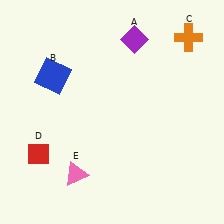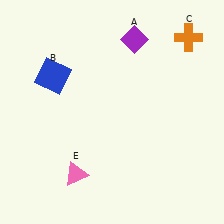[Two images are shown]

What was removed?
The red diamond (D) was removed in Image 2.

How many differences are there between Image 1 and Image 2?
There is 1 difference between the two images.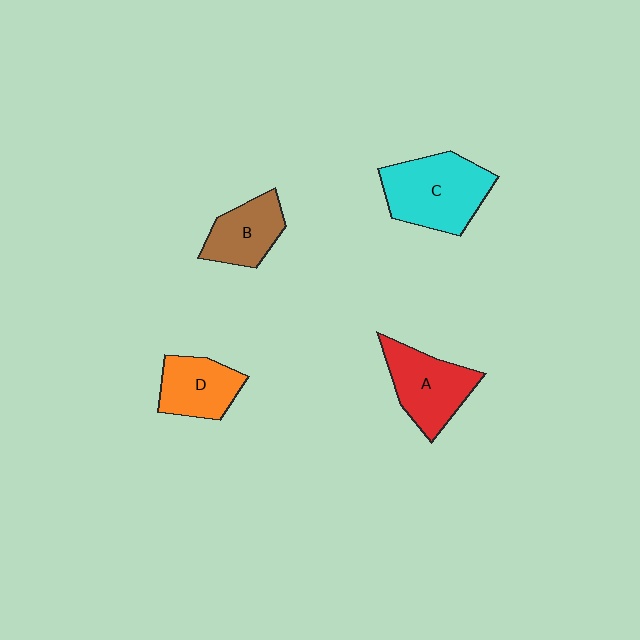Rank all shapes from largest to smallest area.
From largest to smallest: C (cyan), A (red), D (orange), B (brown).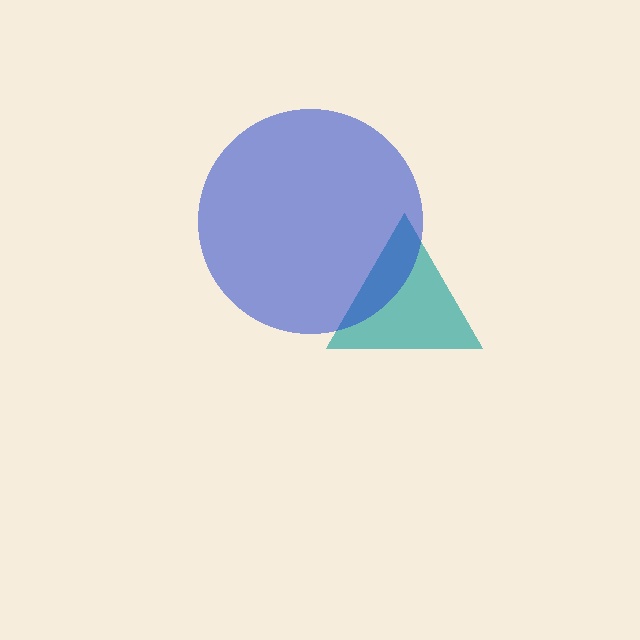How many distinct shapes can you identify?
There are 2 distinct shapes: a teal triangle, a blue circle.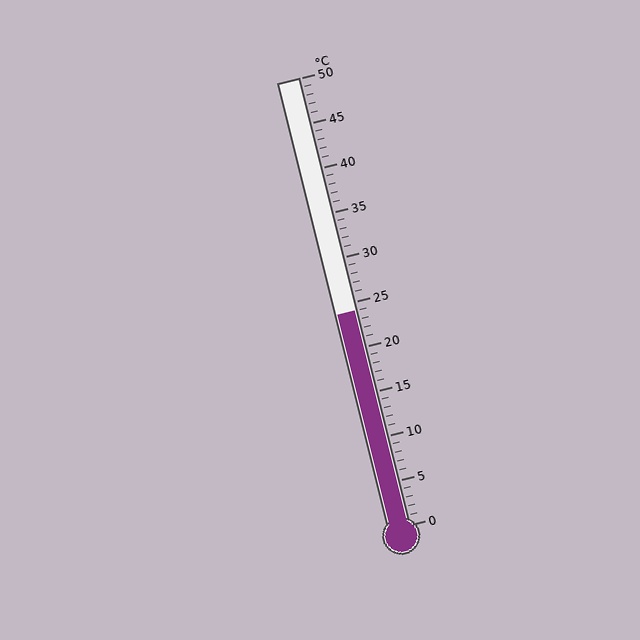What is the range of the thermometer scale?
The thermometer scale ranges from 0°C to 50°C.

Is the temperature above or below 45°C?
The temperature is below 45°C.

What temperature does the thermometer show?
The thermometer shows approximately 24°C.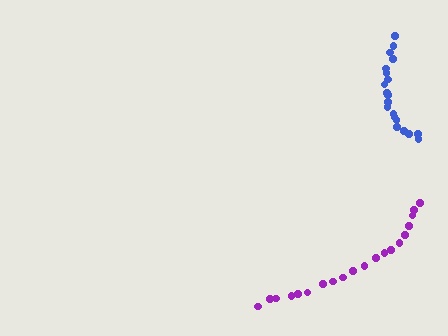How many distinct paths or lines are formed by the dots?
There are 2 distinct paths.